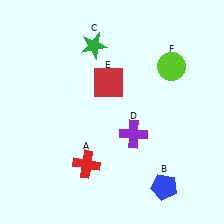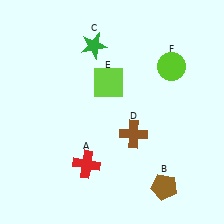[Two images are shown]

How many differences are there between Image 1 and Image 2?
There are 3 differences between the two images.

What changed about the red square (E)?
In Image 1, E is red. In Image 2, it changed to lime.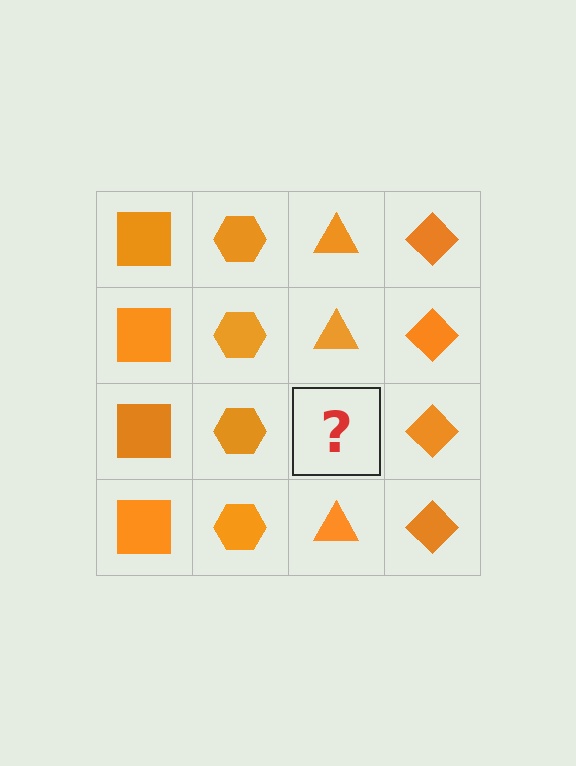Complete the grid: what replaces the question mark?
The question mark should be replaced with an orange triangle.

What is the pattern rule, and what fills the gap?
The rule is that each column has a consistent shape. The gap should be filled with an orange triangle.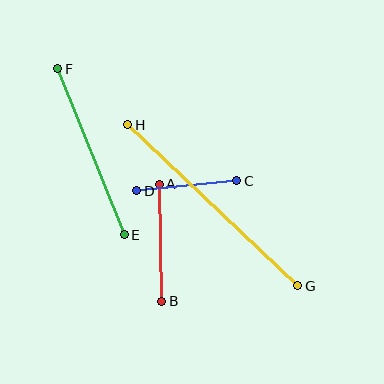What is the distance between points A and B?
The distance is approximately 117 pixels.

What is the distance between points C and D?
The distance is approximately 101 pixels.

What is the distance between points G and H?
The distance is approximately 234 pixels.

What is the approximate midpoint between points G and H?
The midpoint is at approximately (213, 205) pixels.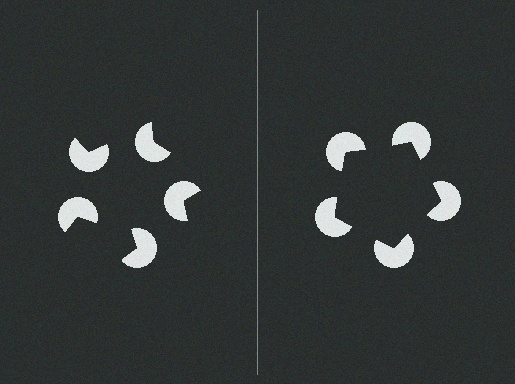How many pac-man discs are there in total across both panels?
10 — 5 on each side.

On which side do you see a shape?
An illusory pentagon appears on the right side. On the left side the wedge cuts are rotated, so no coherent shape forms.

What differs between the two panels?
The pac-man discs are positioned identically on both sides; only the wedge orientations differ. On the right they align to a pentagon; on the left they are misaligned.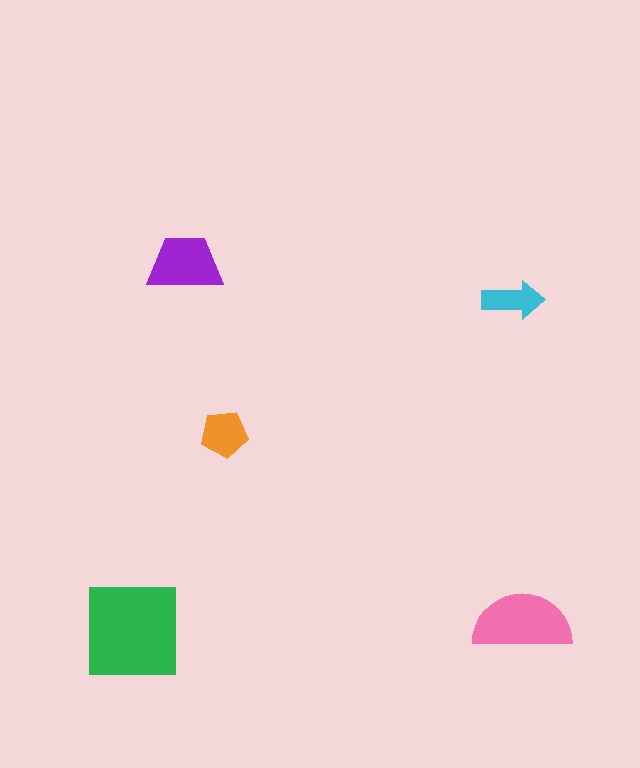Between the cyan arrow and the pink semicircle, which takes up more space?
The pink semicircle.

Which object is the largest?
The green square.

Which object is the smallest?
The cyan arrow.